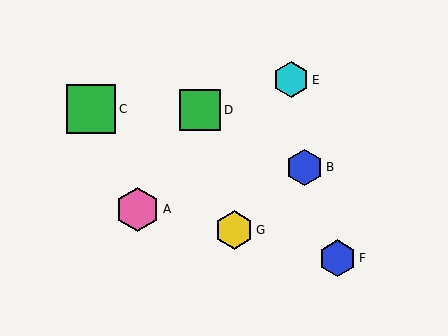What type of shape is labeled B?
Shape B is a blue hexagon.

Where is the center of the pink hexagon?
The center of the pink hexagon is at (138, 209).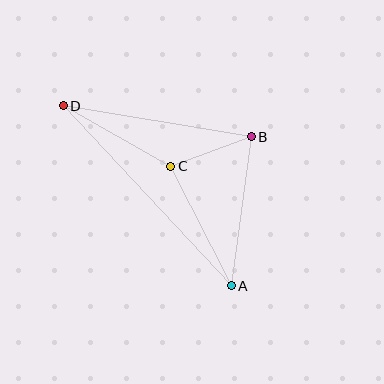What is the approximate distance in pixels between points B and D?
The distance between B and D is approximately 191 pixels.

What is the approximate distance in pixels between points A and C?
The distance between A and C is approximately 134 pixels.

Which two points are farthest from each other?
Points A and D are farthest from each other.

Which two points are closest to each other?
Points B and C are closest to each other.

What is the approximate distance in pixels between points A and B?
The distance between A and B is approximately 151 pixels.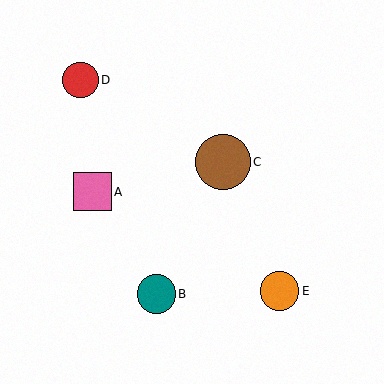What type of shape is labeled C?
Shape C is a brown circle.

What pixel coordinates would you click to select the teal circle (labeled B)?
Click at (156, 294) to select the teal circle B.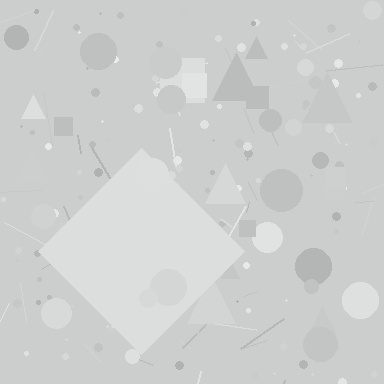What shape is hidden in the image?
A diamond is hidden in the image.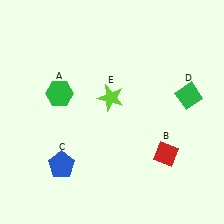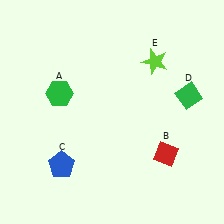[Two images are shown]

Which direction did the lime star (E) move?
The lime star (E) moved right.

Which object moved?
The lime star (E) moved right.